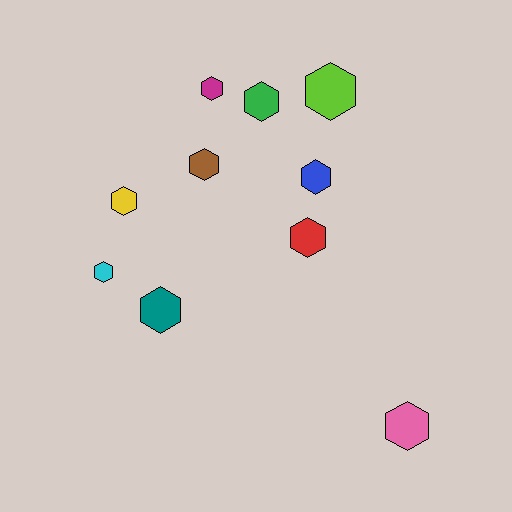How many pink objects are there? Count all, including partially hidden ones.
There is 1 pink object.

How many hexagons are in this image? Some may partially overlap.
There are 10 hexagons.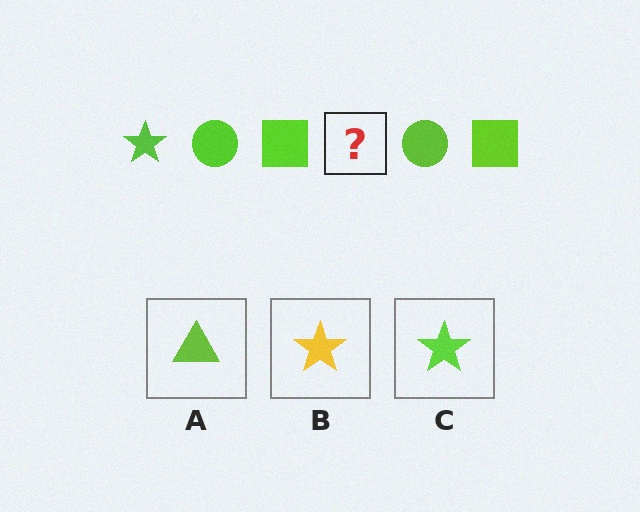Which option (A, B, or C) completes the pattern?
C.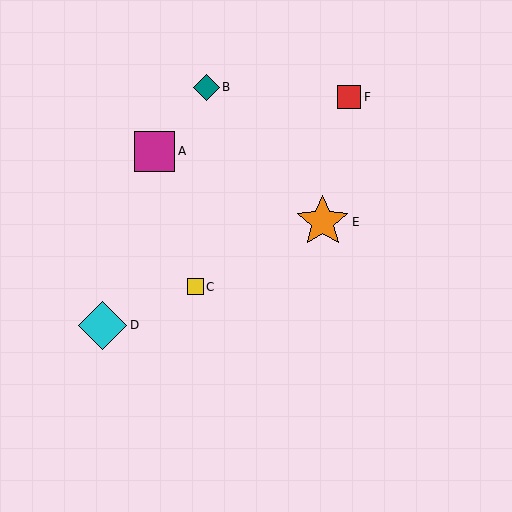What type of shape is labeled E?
Shape E is an orange star.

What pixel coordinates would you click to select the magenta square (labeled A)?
Click at (155, 151) to select the magenta square A.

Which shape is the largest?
The orange star (labeled E) is the largest.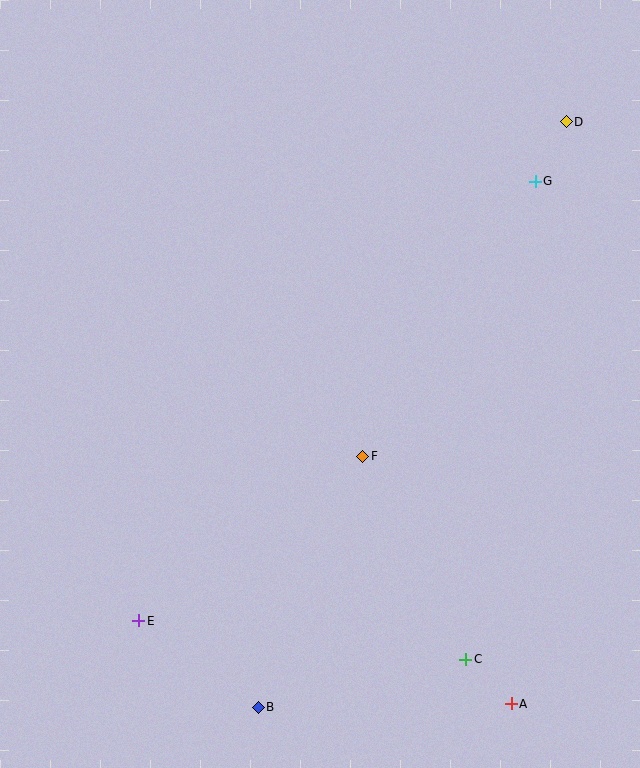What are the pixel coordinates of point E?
Point E is at (139, 621).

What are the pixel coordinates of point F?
Point F is at (363, 456).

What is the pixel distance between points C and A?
The distance between C and A is 64 pixels.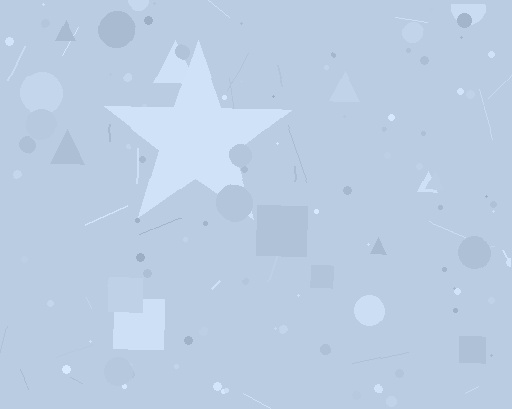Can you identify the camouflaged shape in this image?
The camouflaged shape is a star.